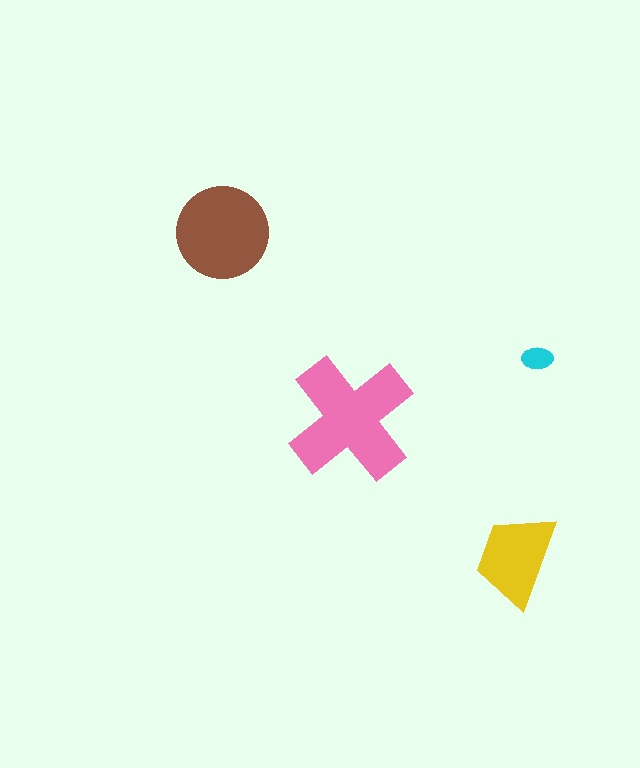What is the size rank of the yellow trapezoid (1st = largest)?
3rd.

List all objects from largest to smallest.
The pink cross, the brown circle, the yellow trapezoid, the cyan ellipse.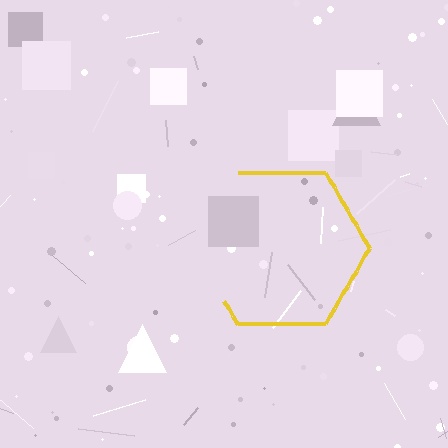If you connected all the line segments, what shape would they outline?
They would outline a hexagon.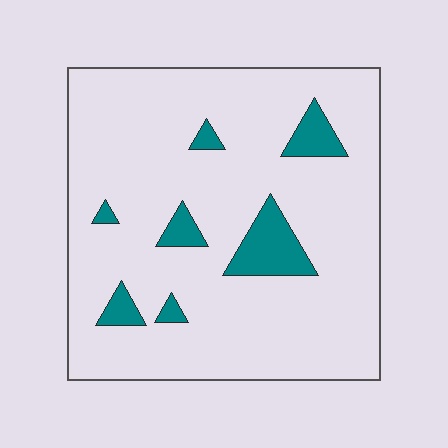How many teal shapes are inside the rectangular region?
7.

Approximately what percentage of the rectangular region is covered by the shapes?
Approximately 10%.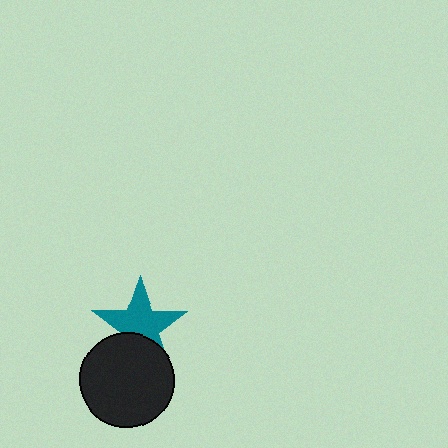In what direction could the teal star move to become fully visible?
The teal star could move up. That would shift it out from behind the black circle entirely.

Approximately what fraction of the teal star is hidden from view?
Roughly 32% of the teal star is hidden behind the black circle.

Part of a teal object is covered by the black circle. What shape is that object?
It is a star.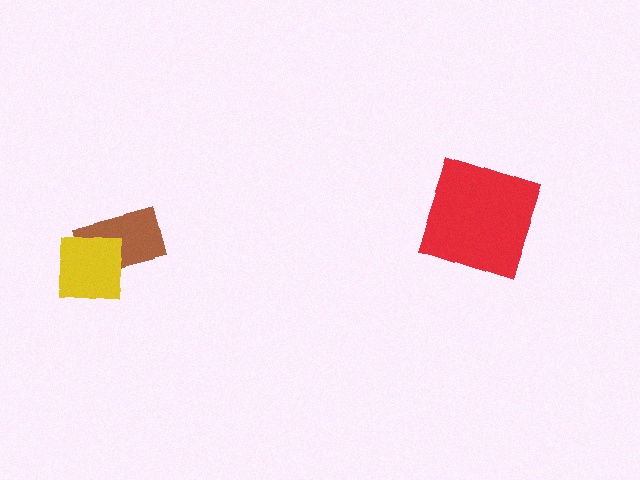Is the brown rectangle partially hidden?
Yes, it is partially covered by another shape.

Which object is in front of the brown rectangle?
The yellow square is in front of the brown rectangle.